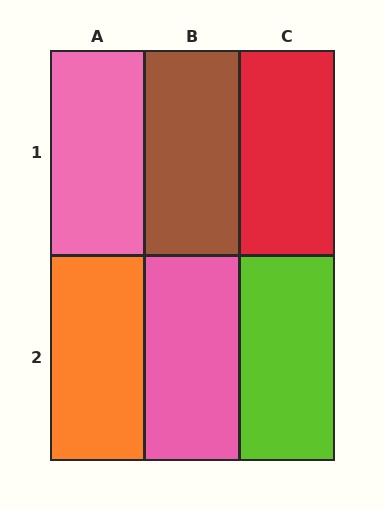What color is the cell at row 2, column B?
Pink.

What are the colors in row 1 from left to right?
Pink, brown, red.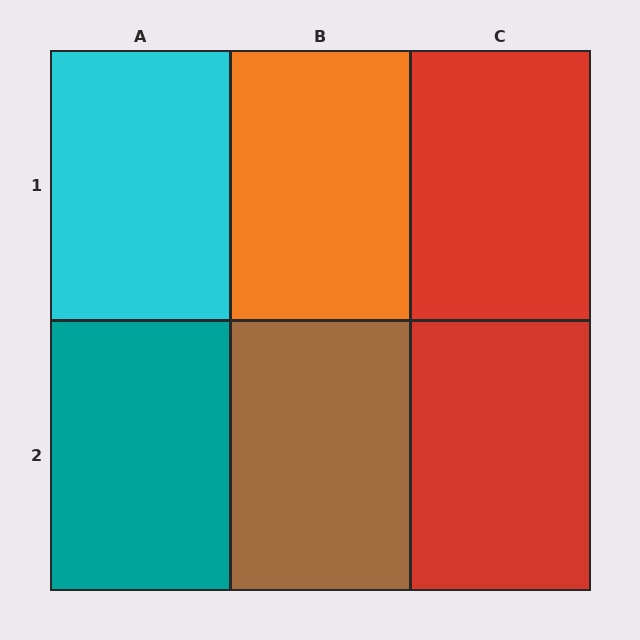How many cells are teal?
1 cell is teal.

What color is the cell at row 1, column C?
Red.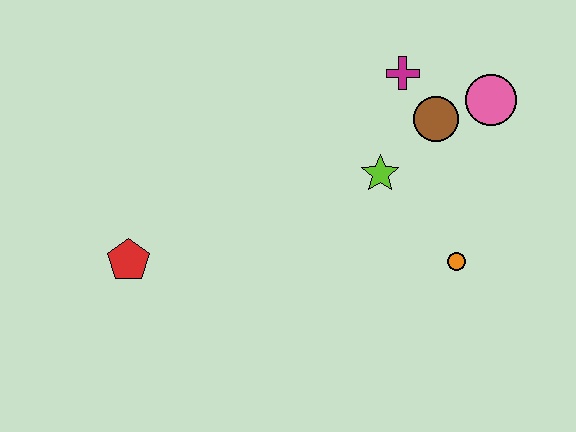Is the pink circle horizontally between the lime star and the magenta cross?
No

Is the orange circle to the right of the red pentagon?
Yes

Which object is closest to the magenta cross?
The brown circle is closest to the magenta cross.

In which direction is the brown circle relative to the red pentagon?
The brown circle is to the right of the red pentagon.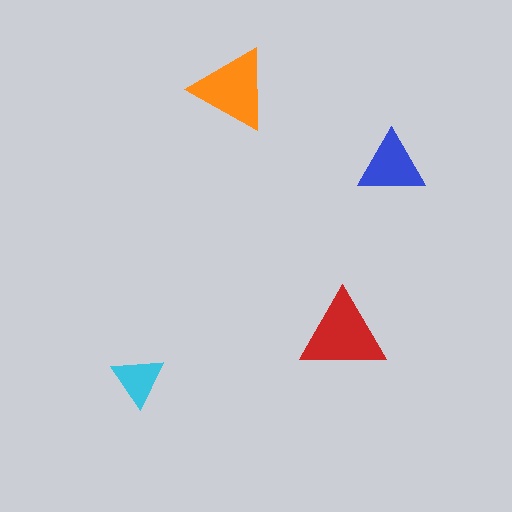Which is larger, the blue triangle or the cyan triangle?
The blue one.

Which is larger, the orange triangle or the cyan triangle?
The orange one.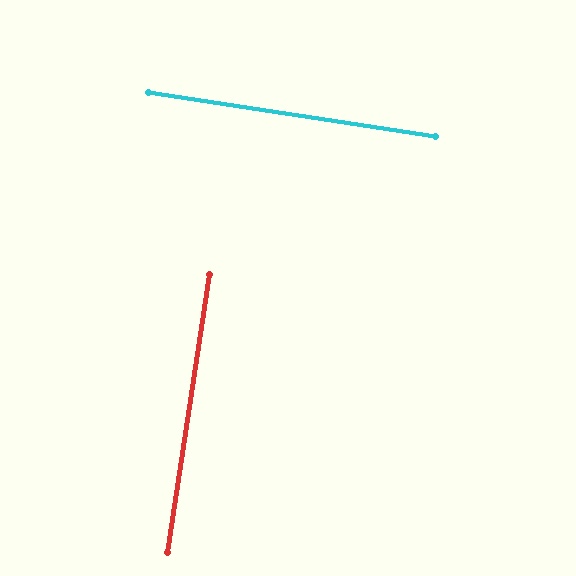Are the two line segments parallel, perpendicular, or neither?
Perpendicular — they meet at approximately 90°.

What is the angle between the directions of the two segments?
Approximately 90 degrees.